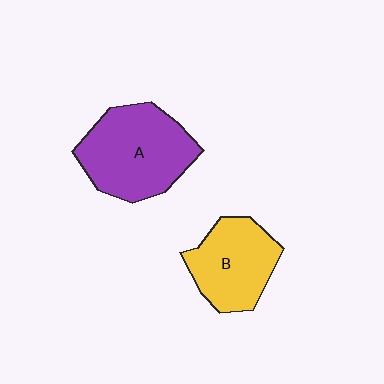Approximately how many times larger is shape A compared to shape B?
Approximately 1.3 times.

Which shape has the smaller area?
Shape B (yellow).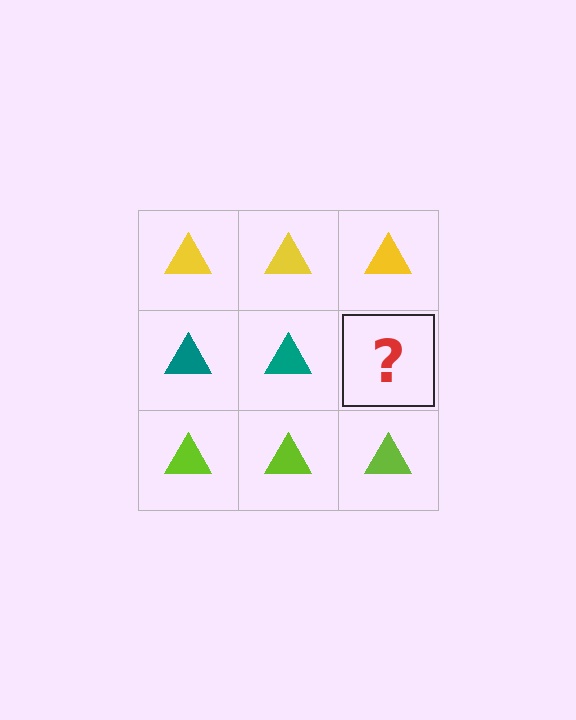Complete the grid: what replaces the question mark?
The question mark should be replaced with a teal triangle.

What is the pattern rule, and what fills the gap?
The rule is that each row has a consistent color. The gap should be filled with a teal triangle.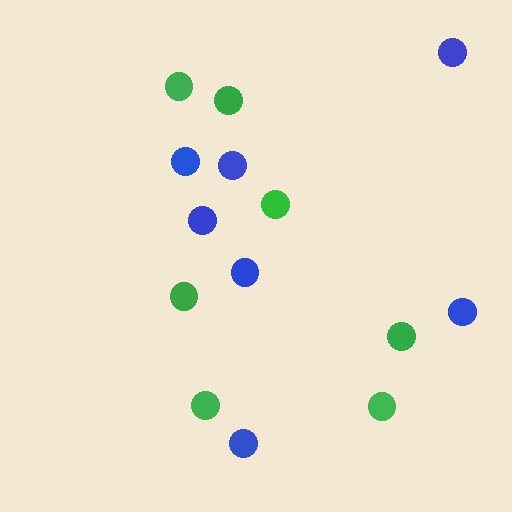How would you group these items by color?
There are 2 groups: one group of green circles (7) and one group of blue circles (7).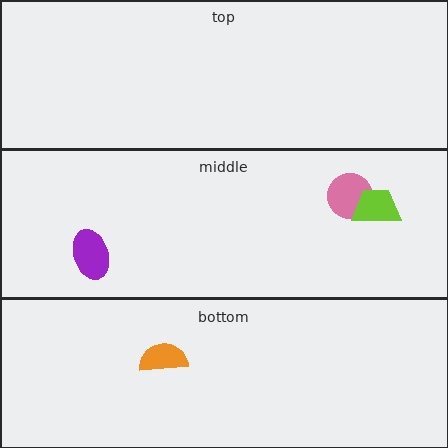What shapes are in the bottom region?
The orange semicircle.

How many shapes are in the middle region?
3.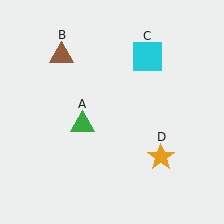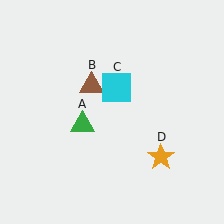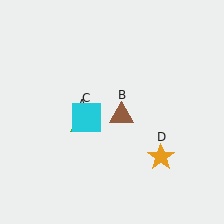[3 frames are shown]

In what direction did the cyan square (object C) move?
The cyan square (object C) moved down and to the left.